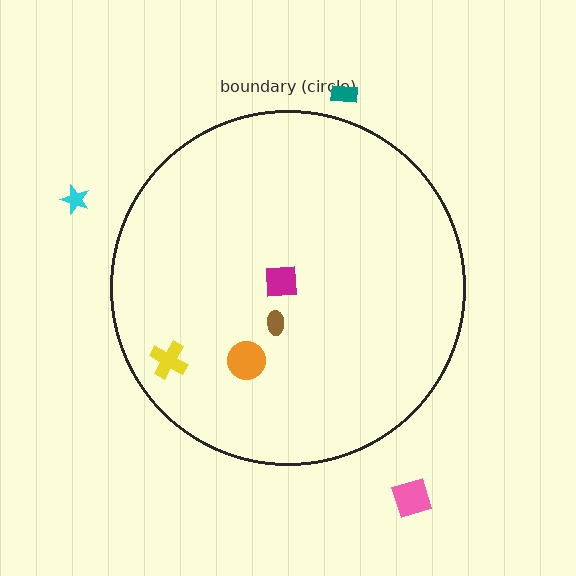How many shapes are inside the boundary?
4 inside, 3 outside.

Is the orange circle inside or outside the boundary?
Inside.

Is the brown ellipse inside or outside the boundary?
Inside.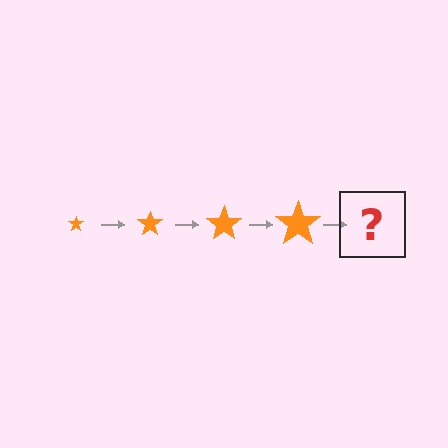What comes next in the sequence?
The next element should be an orange star, larger than the previous one.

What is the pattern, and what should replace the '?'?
The pattern is that the star gets progressively larger each step. The '?' should be an orange star, larger than the previous one.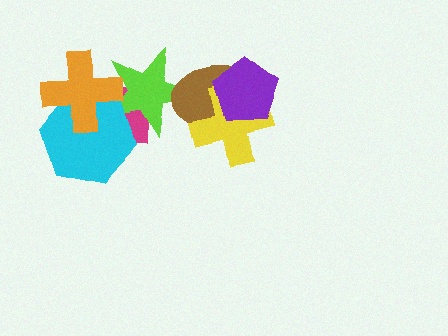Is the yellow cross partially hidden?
Yes, it is partially covered by another shape.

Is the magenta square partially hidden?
Yes, it is partially covered by another shape.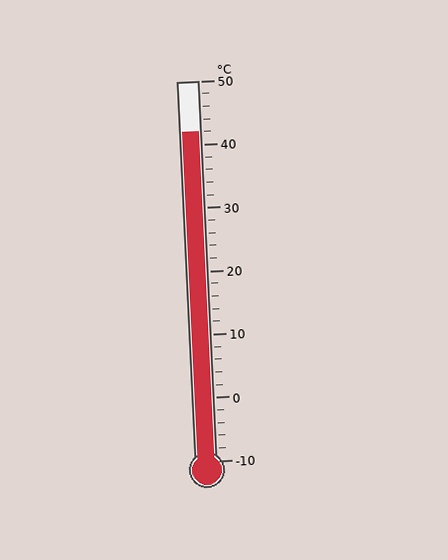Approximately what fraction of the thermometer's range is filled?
The thermometer is filled to approximately 85% of its range.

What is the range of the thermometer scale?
The thermometer scale ranges from -10°C to 50°C.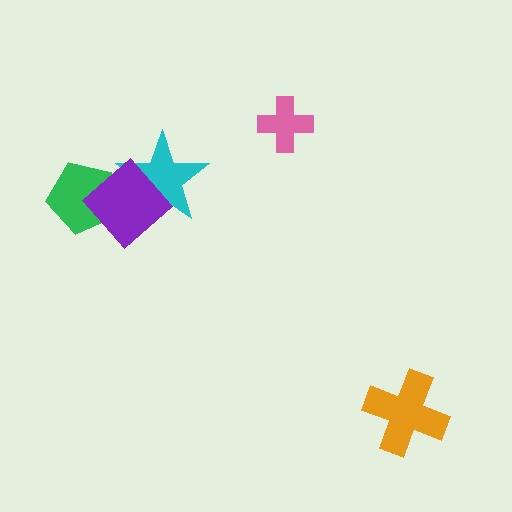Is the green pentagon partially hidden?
Yes, it is partially covered by another shape.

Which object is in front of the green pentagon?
The purple diamond is in front of the green pentagon.